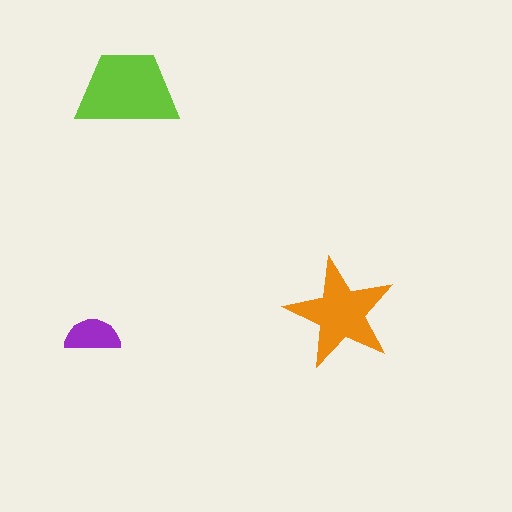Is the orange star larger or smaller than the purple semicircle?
Larger.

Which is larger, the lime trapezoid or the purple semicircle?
The lime trapezoid.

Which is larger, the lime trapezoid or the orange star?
The lime trapezoid.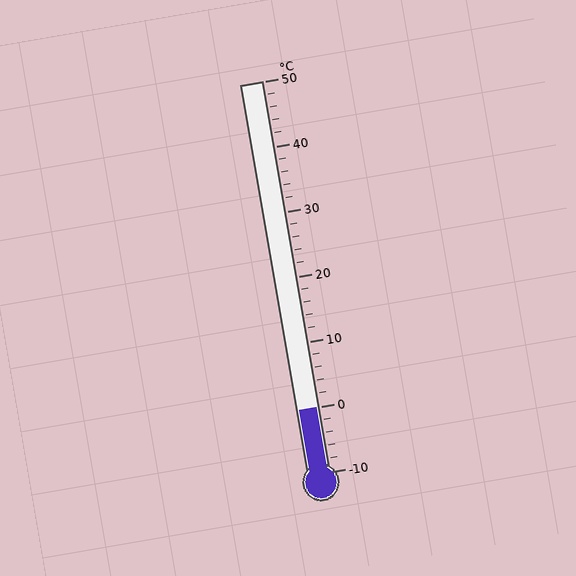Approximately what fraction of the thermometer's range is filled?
The thermometer is filled to approximately 15% of its range.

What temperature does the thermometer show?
The thermometer shows approximately 0°C.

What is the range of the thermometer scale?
The thermometer scale ranges from -10°C to 50°C.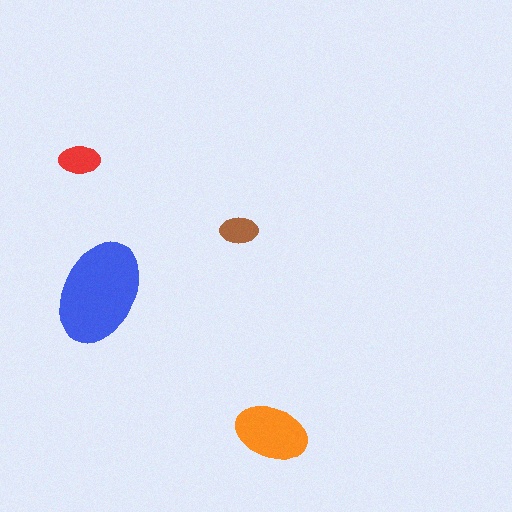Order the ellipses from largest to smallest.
the blue one, the orange one, the red one, the brown one.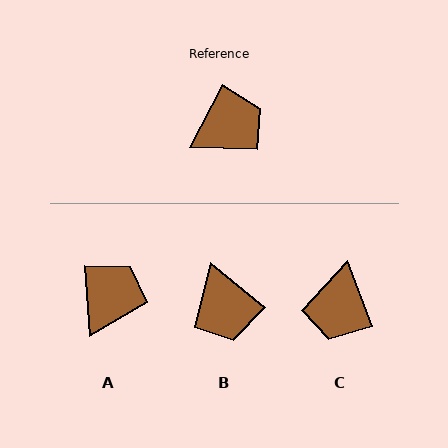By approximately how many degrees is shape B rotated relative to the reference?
Approximately 103 degrees clockwise.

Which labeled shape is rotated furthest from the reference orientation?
C, about 132 degrees away.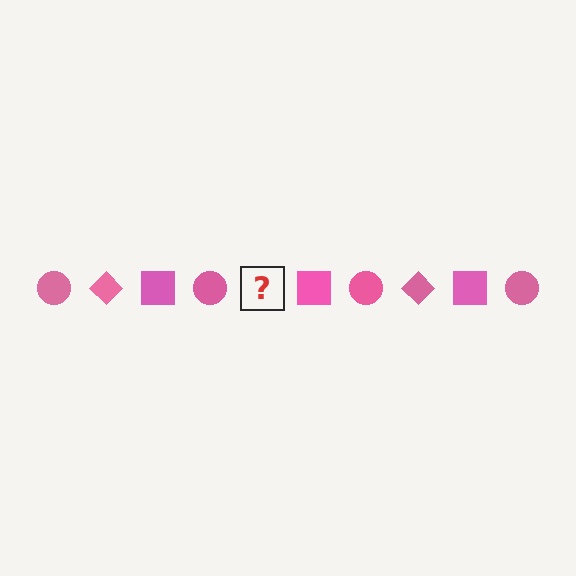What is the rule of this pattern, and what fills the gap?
The rule is that the pattern cycles through circle, diamond, square shapes in pink. The gap should be filled with a pink diamond.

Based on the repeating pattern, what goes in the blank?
The blank should be a pink diamond.